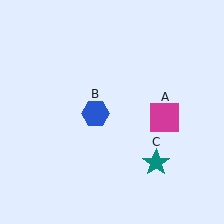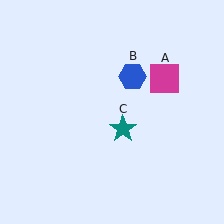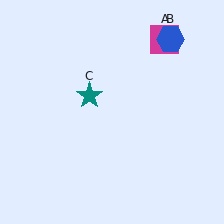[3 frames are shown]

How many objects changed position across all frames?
3 objects changed position: magenta square (object A), blue hexagon (object B), teal star (object C).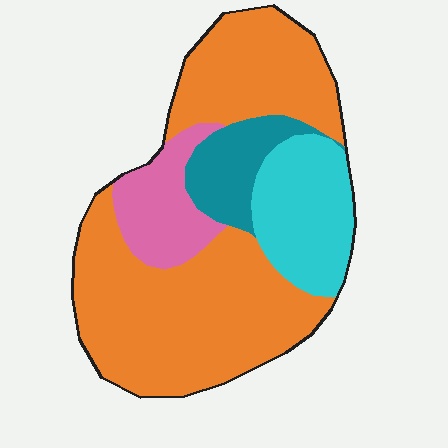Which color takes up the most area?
Orange, at roughly 60%.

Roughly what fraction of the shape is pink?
Pink takes up about one eighth (1/8) of the shape.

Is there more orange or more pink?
Orange.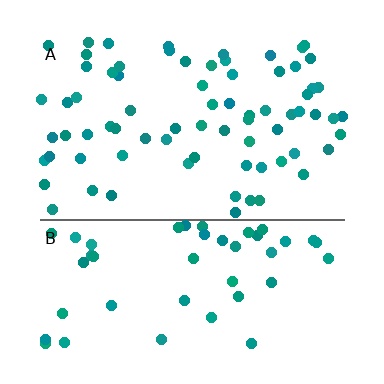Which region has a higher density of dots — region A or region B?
A (the top).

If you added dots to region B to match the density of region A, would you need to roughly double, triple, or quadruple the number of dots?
Approximately double.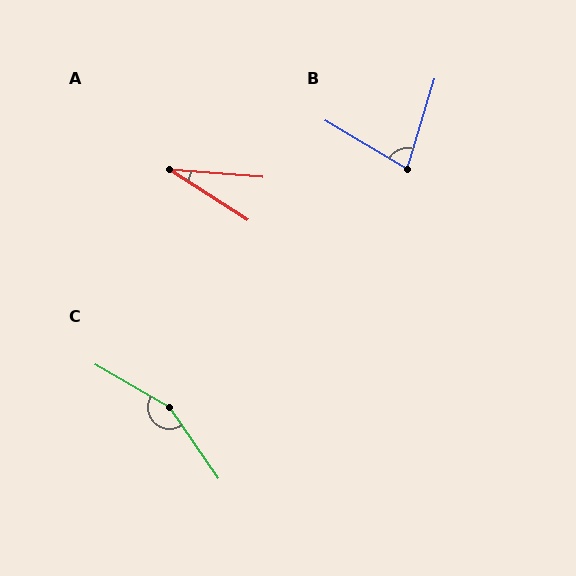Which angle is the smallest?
A, at approximately 28 degrees.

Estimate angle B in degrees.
Approximately 77 degrees.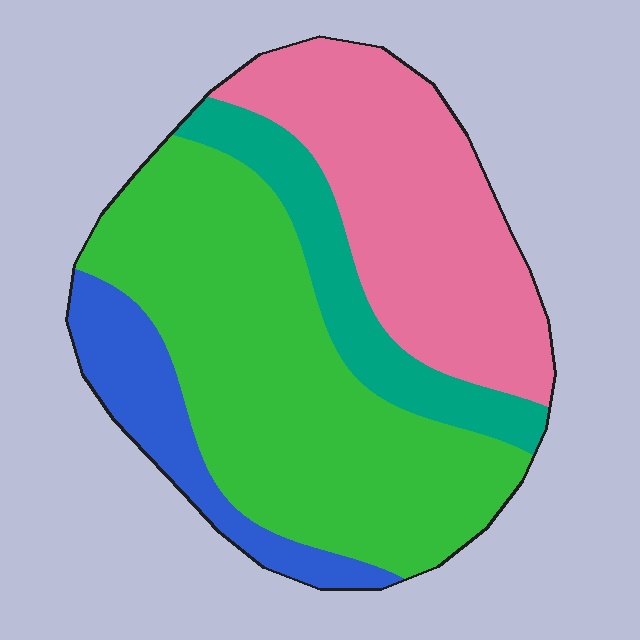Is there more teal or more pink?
Pink.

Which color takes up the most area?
Green, at roughly 45%.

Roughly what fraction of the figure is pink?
Pink covers 30% of the figure.